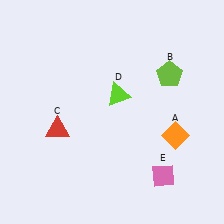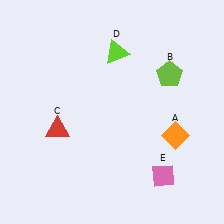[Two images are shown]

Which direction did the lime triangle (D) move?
The lime triangle (D) moved up.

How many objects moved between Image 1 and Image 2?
1 object moved between the two images.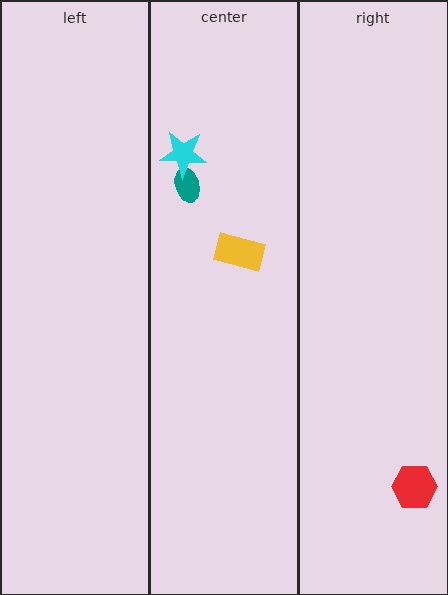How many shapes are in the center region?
3.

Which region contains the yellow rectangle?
The center region.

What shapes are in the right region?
The red hexagon.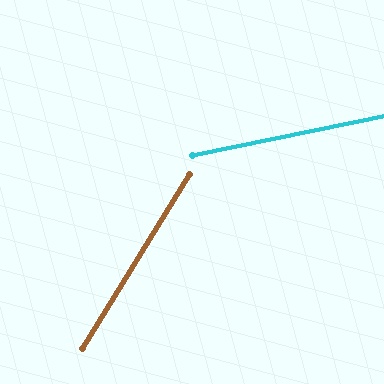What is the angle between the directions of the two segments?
Approximately 47 degrees.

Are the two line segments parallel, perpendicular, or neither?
Neither parallel nor perpendicular — they differ by about 47°.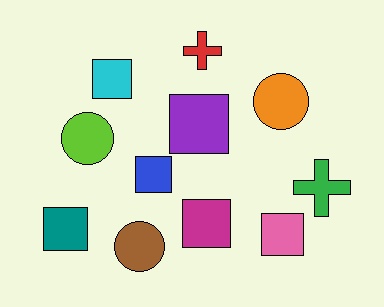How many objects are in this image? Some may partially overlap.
There are 11 objects.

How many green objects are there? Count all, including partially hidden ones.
There is 1 green object.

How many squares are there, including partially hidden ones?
There are 6 squares.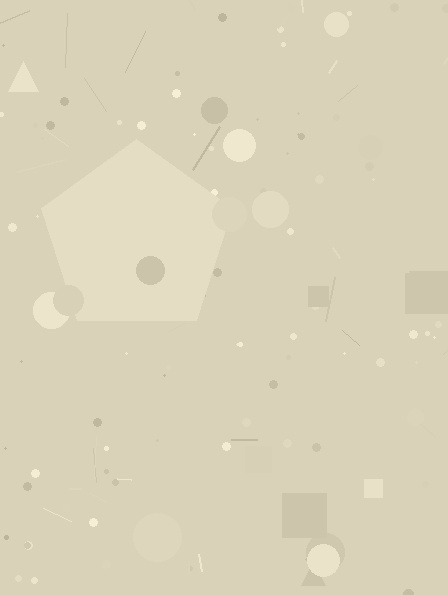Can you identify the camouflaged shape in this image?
The camouflaged shape is a pentagon.